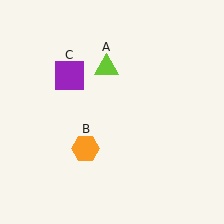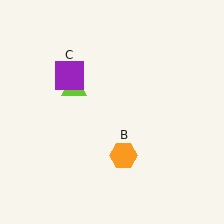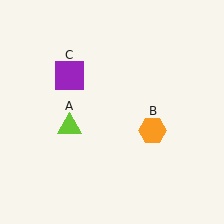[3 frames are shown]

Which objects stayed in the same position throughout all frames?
Purple square (object C) remained stationary.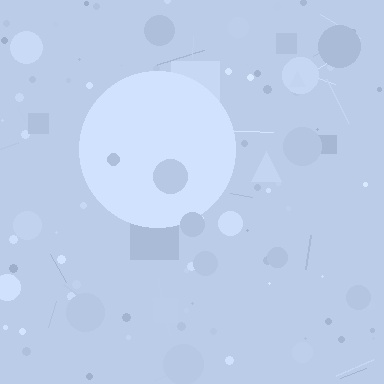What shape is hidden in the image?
A circle is hidden in the image.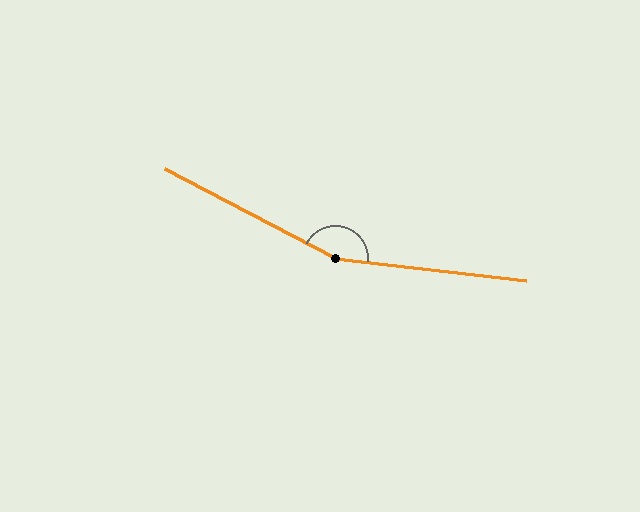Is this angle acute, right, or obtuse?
It is obtuse.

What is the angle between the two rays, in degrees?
Approximately 159 degrees.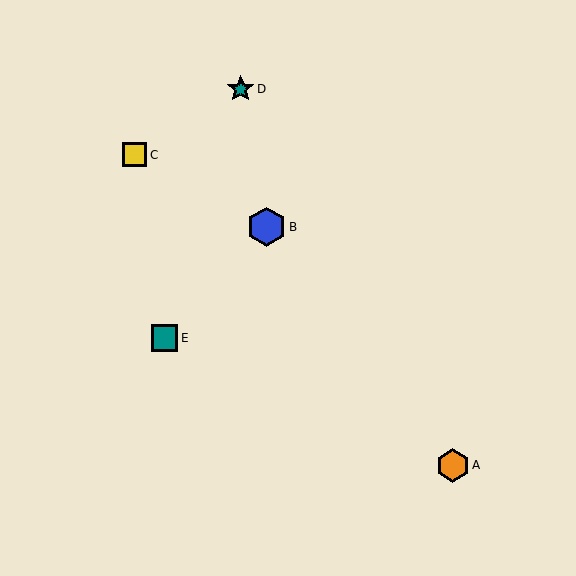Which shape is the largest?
The blue hexagon (labeled B) is the largest.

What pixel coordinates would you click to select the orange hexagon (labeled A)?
Click at (453, 466) to select the orange hexagon A.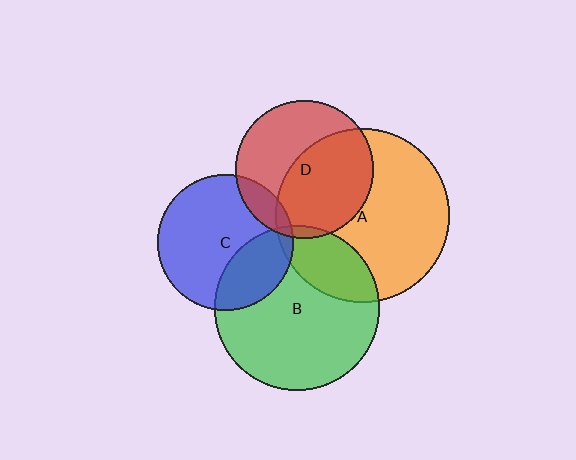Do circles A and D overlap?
Yes.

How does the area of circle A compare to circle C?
Approximately 1.6 times.